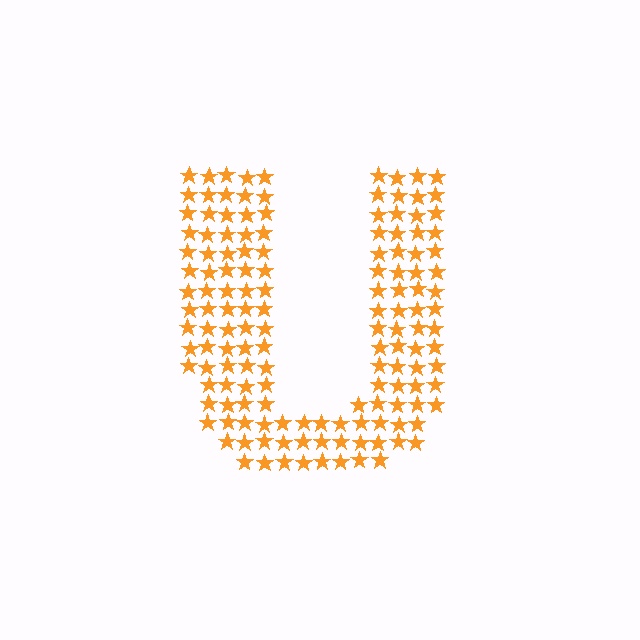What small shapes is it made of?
It is made of small stars.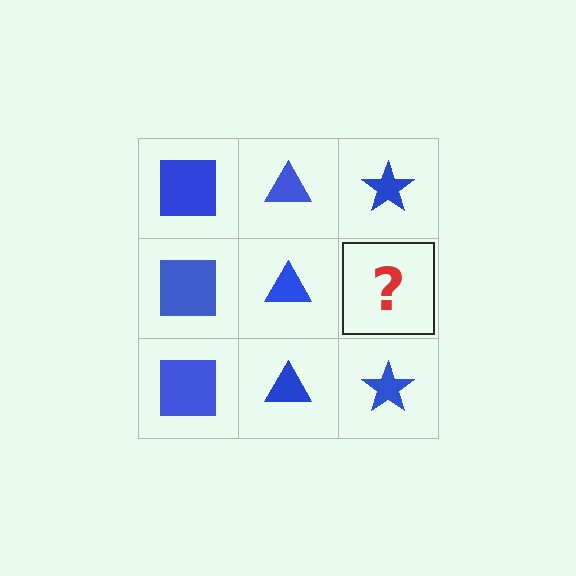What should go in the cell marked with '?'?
The missing cell should contain a blue star.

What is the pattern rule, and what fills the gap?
The rule is that each column has a consistent shape. The gap should be filled with a blue star.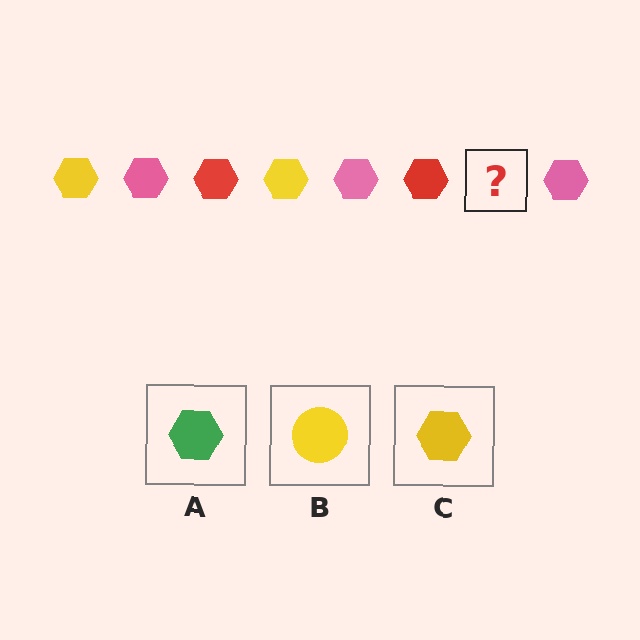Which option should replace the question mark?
Option C.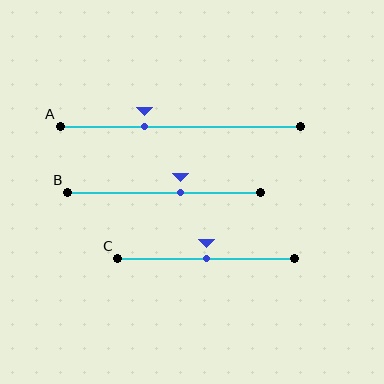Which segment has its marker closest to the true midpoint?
Segment C has its marker closest to the true midpoint.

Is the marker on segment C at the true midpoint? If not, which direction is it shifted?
Yes, the marker on segment C is at the true midpoint.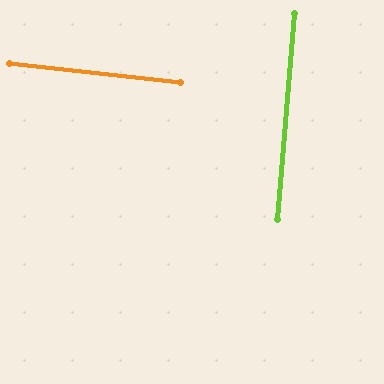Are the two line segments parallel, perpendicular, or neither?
Perpendicular — they meet at approximately 88°.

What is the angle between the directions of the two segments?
Approximately 88 degrees.